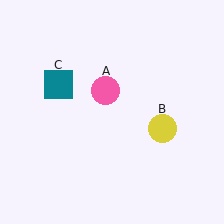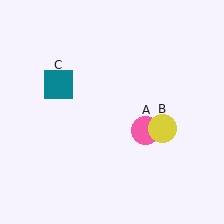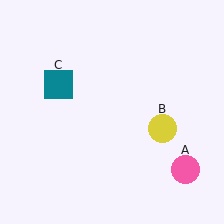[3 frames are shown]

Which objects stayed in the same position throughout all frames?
Yellow circle (object B) and teal square (object C) remained stationary.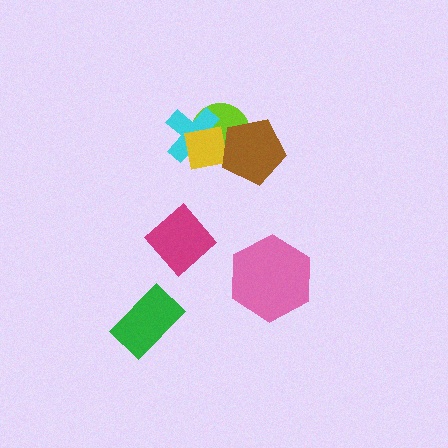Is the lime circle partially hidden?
Yes, it is partially covered by another shape.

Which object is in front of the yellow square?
The brown pentagon is in front of the yellow square.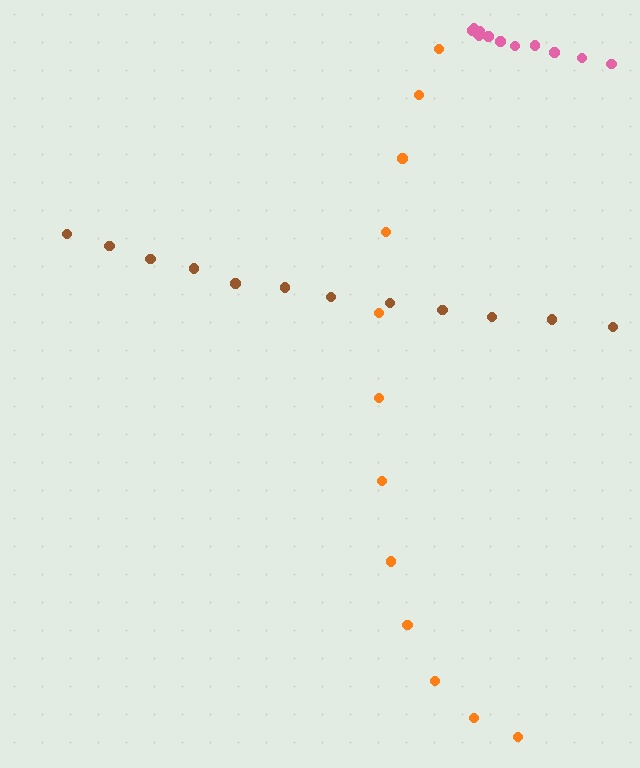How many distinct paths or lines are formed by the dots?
There are 3 distinct paths.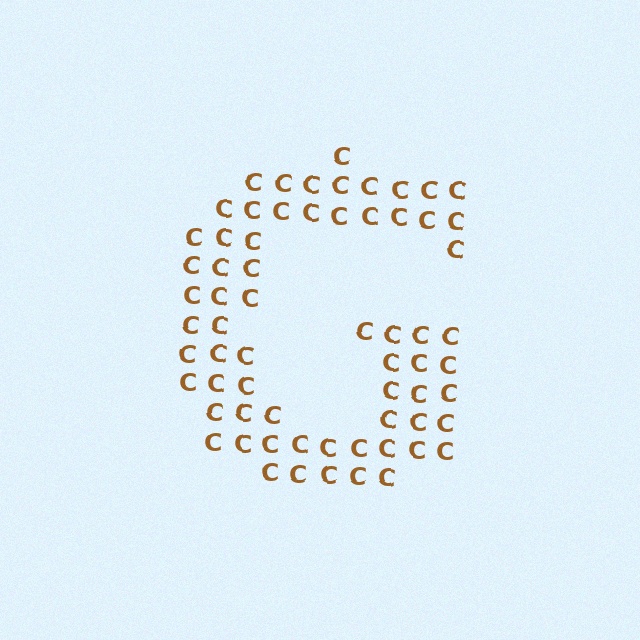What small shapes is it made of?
It is made of small letter C's.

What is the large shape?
The large shape is the letter G.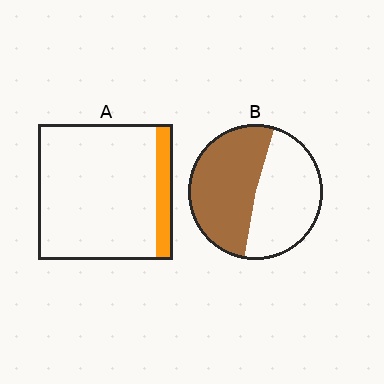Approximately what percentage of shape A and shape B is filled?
A is approximately 15% and B is approximately 50%.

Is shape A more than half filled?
No.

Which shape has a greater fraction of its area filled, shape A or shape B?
Shape B.